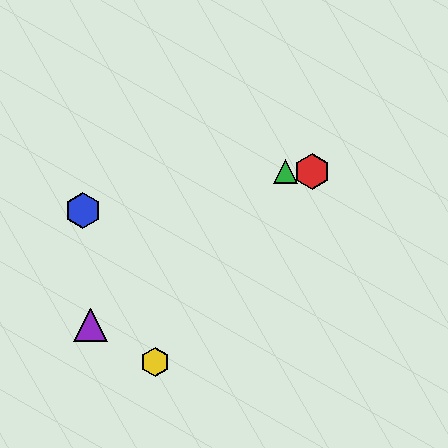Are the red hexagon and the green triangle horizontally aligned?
Yes, both are at y≈172.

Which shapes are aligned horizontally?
The red hexagon, the green triangle are aligned horizontally.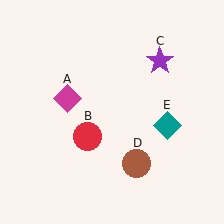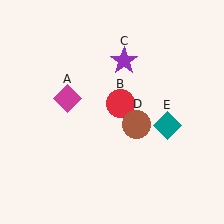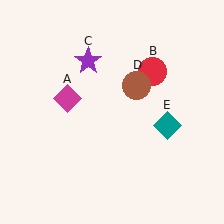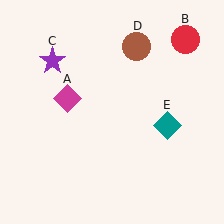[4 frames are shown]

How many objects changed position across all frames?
3 objects changed position: red circle (object B), purple star (object C), brown circle (object D).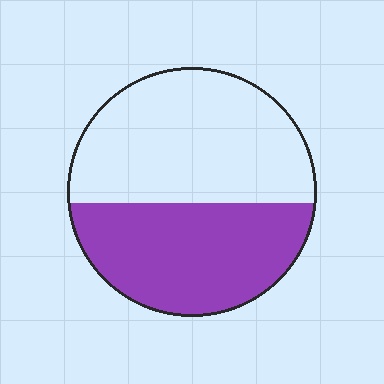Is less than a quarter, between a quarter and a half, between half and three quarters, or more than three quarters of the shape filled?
Between a quarter and a half.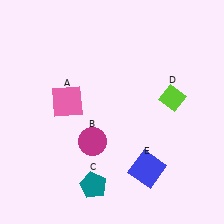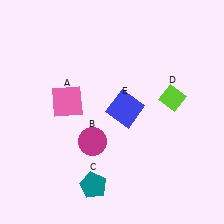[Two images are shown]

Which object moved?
The blue square (E) moved up.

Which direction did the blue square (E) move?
The blue square (E) moved up.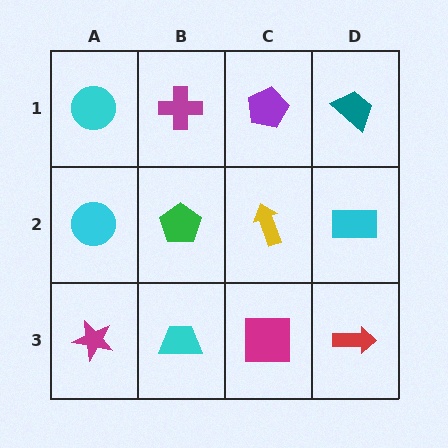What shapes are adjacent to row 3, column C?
A yellow arrow (row 2, column C), a cyan trapezoid (row 3, column B), a red arrow (row 3, column D).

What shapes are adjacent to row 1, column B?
A green pentagon (row 2, column B), a cyan circle (row 1, column A), a purple pentagon (row 1, column C).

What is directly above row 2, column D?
A teal trapezoid.